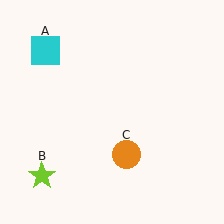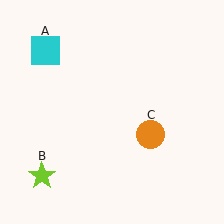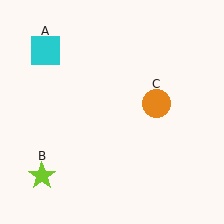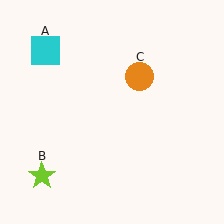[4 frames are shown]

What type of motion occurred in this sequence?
The orange circle (object C) rotated counterclockwise around the center of the scene.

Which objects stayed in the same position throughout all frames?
Cyan square (object A) and lime star (object B) remained stationary.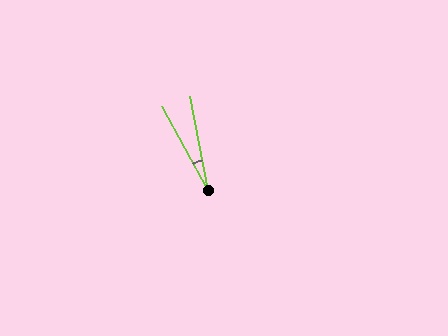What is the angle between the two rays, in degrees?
Approximately 18 degrees.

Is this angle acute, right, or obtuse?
It is acute.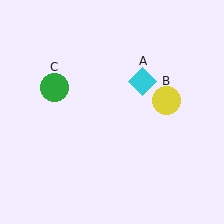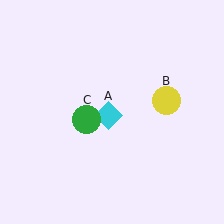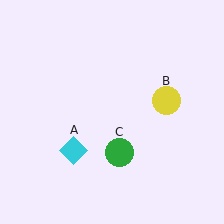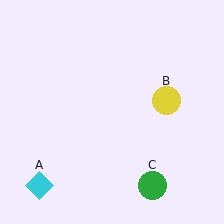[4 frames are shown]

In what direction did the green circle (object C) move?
The green circle (object C) moved down and to the right.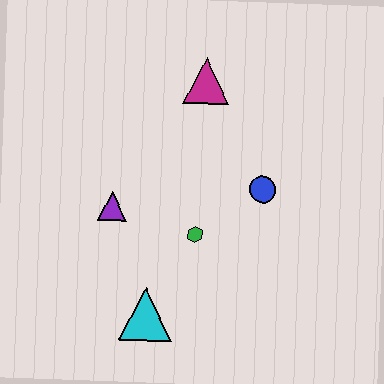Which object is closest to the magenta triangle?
The blue circle is closest to the magenta triangle.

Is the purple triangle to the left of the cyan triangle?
Yes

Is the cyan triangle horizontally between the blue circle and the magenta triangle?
No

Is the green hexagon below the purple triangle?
Yes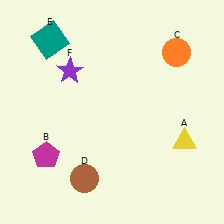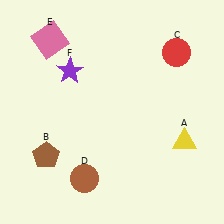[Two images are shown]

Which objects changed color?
B changed from magenta to brown. C changed from orange to red. E changed from teal to pink.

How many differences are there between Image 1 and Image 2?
There are 3 differences between the two images.